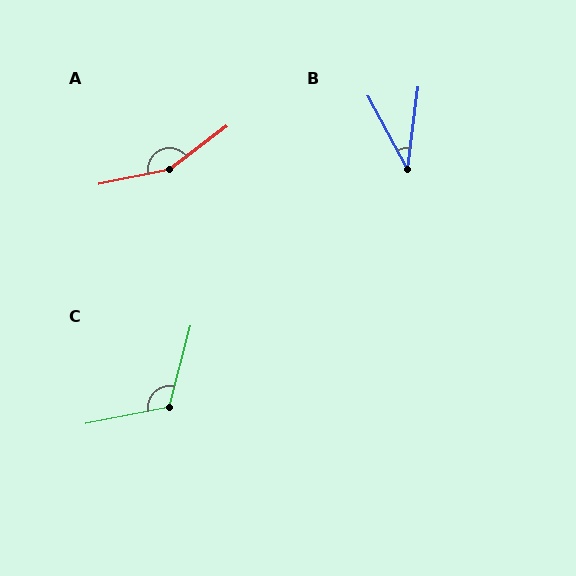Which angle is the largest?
A, at approximately 154 degrees.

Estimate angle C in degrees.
Approximately 116 degrees.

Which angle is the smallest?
B, at approximately 36 degrees.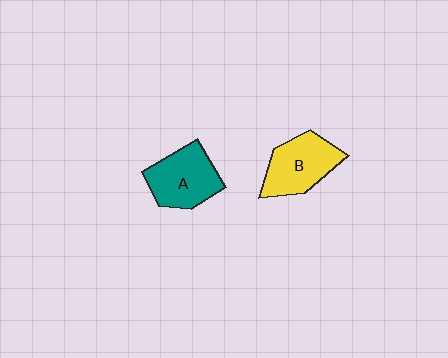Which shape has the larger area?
Shape B (yellow).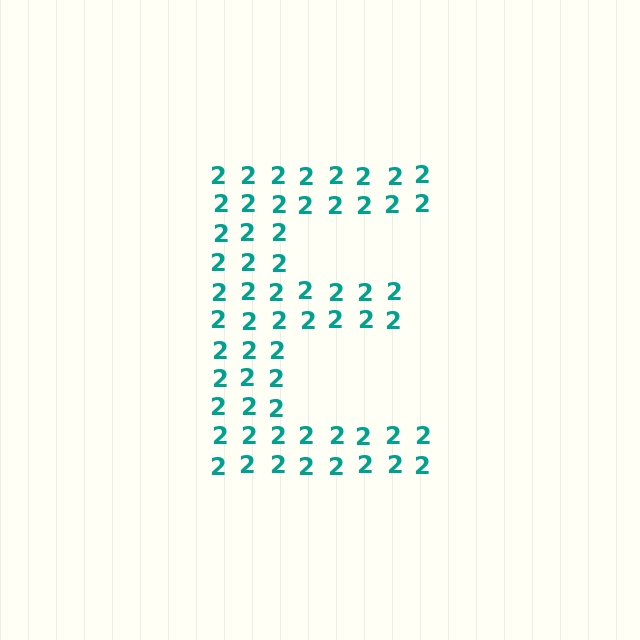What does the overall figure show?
The overall figure shows the letter E.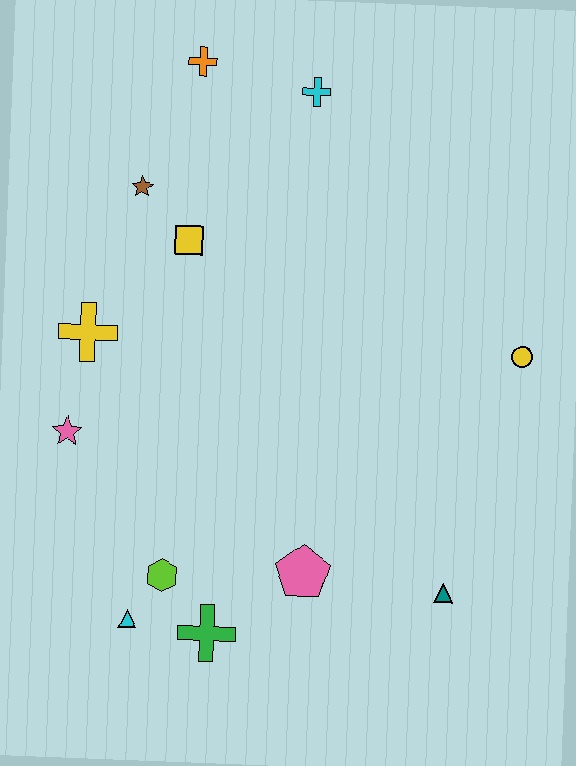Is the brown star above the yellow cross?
Yes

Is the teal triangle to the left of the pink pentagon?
No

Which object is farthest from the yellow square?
The teal triangle is farthest from the yellow square.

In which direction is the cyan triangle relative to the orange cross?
The cyan triangle is below the orange cross.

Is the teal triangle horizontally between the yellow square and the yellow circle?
Yes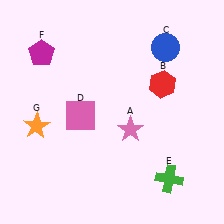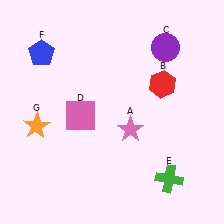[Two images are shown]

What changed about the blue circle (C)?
In Image 1, C is blue. In Image 2, it changed to purple.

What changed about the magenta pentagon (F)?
In Image 1, F is magenta. In Image 2, it changed to blue.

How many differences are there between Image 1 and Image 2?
There are 2 differences between the two images.